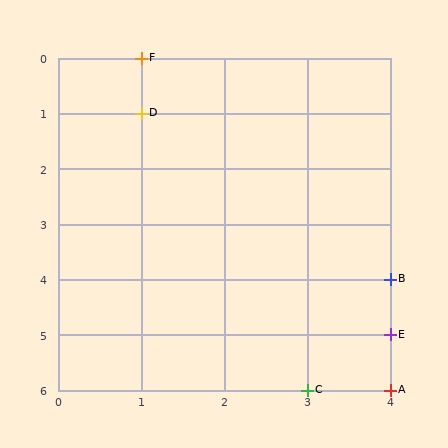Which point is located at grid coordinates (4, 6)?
Point A is at (4, 6).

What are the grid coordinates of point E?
Point E is at grid coordinates (4, 5).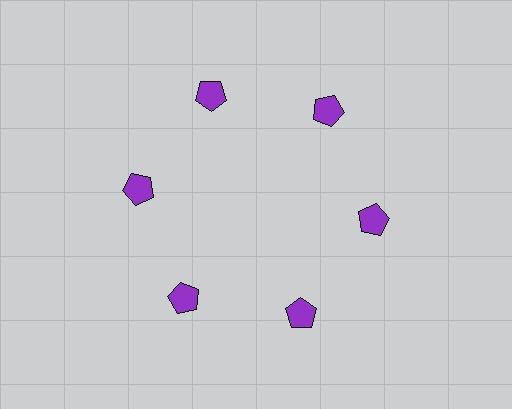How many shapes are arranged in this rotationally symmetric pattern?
There are 6 shapes, arranged in 6 groups of 1.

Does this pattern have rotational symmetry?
Yes, this pattern has 6-fold rotational symmetry. It looks the same after rotating 60 degrees around the center.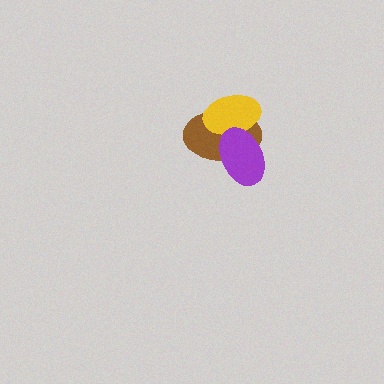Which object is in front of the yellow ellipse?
The purple ellipse is in front of the yellow ellipse.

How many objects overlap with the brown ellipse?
2 objects overlap with the brown ellipse.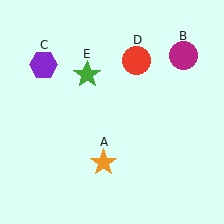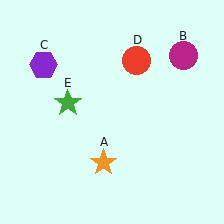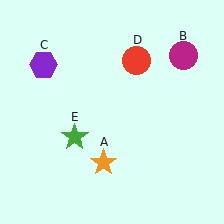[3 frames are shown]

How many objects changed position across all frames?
1 object changed position: green star (object E).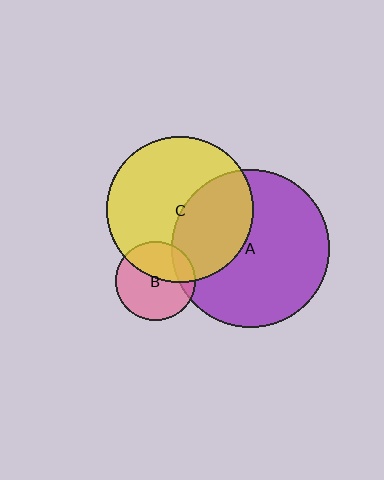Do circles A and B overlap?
Yes.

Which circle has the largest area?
Circle A (purple).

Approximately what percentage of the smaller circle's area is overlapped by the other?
Approximately 15%.